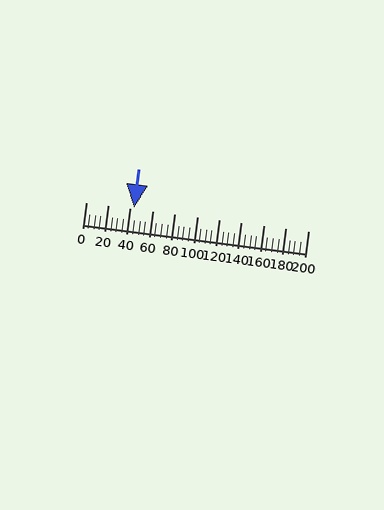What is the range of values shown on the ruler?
The ruler shows values from 0 to 200.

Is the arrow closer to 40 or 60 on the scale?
The arrow is closer to 40.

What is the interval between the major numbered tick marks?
The major tick marks are spaced 20 units apart.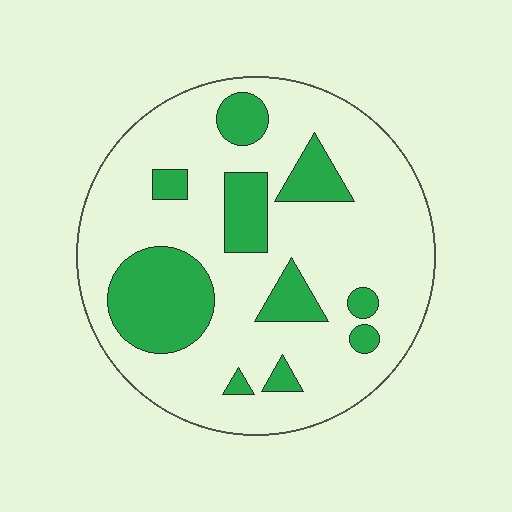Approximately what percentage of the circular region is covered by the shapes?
Approximately 25%.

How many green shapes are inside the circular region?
10.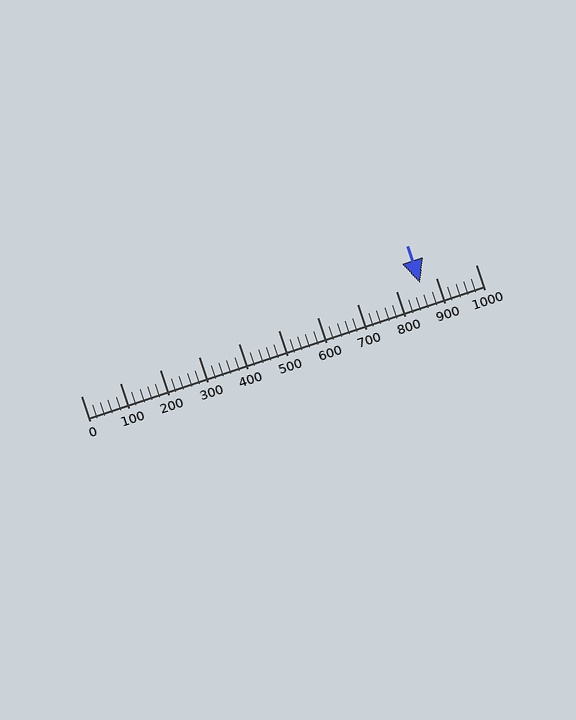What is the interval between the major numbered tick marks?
The major tick marks are spaced 100 units apart.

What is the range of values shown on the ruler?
The ruler shows values from 0 to 1000.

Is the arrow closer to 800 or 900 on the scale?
The arrow is closer to 900.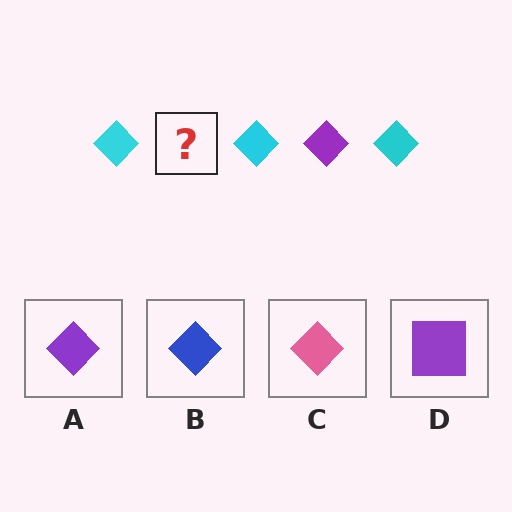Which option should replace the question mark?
Option A.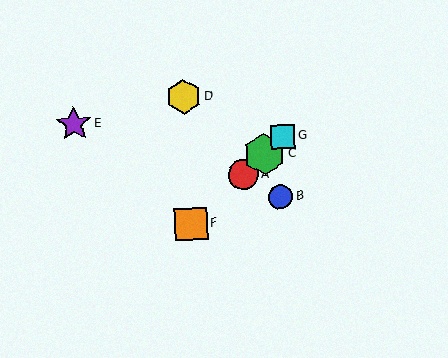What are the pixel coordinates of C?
Object C is at (264, 154).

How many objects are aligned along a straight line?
4 objects (A, C, F, G) are aligned along a straight line.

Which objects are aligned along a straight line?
Objects A, C, F, G are aligned along a straight line.